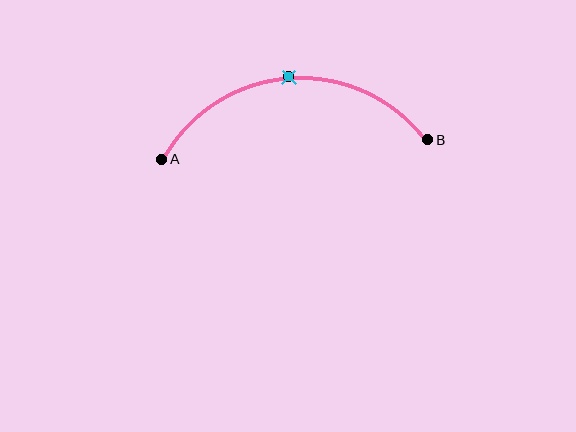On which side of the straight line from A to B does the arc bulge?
The arc bulges above the straight line connecting A and B.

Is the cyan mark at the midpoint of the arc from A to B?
Yes. The cyan mark lies on the arc at equal arc-length from both A and B — it is the arc midpoint.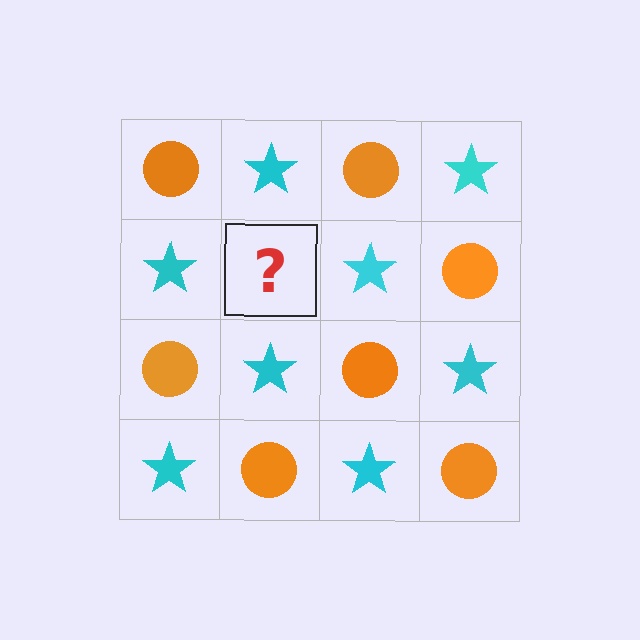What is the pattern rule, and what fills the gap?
The rule is that it alternates orange circle and cyan star in a checkerboard pattern. The gap should be filled with an orange circle.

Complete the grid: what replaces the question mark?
The question mark should be replaced with an orange circle.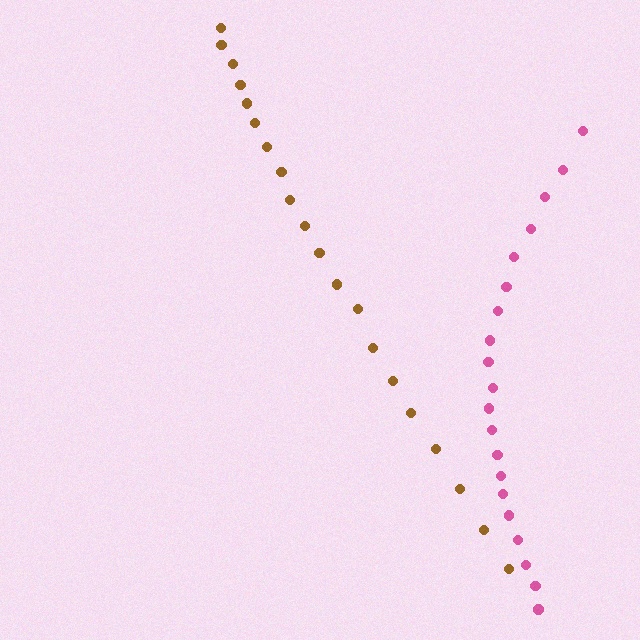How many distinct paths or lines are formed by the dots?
There are 2 distinct paths.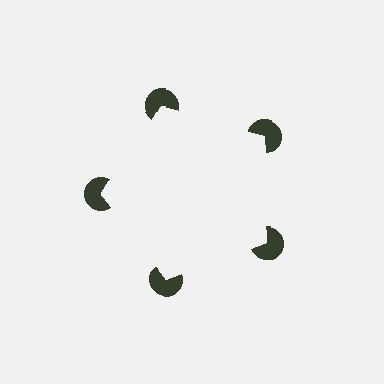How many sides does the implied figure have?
5 sides.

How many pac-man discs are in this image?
There are 5 — one at each vertex of the illusory pentagon.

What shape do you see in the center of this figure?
An illusory pentagon — its edges are inferred from the aligned wedge cuts in the pac-man discs, not physically drawn.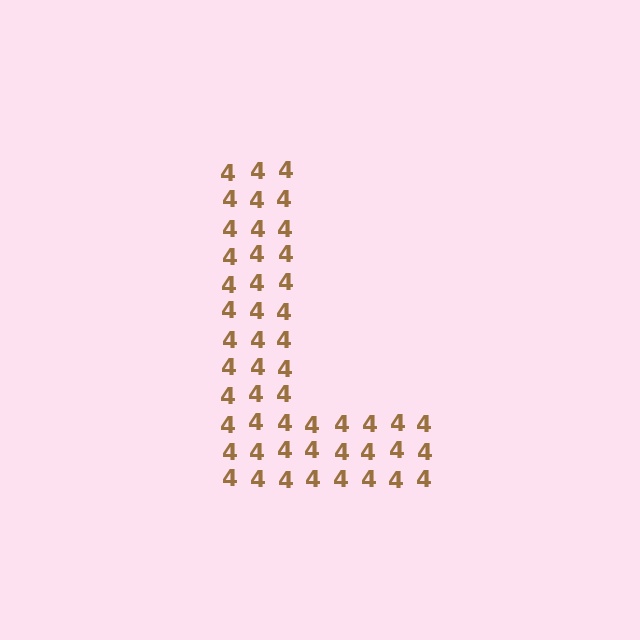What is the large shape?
The large shape is the letter L.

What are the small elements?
The small elements are digit 4's.